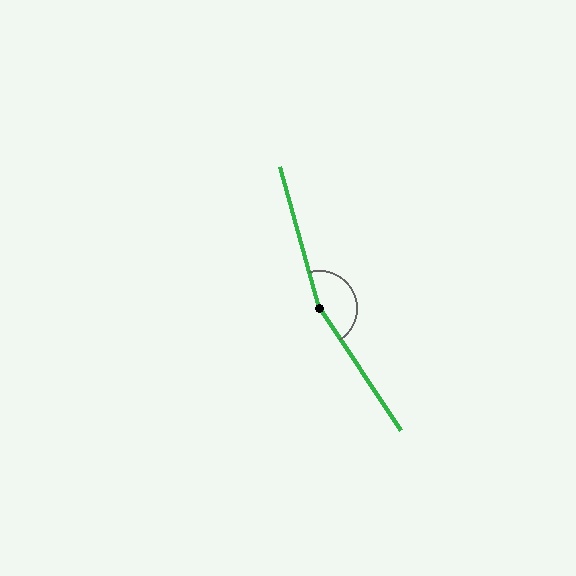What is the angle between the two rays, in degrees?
Approximately 162 degrees.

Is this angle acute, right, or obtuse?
It is obtuse.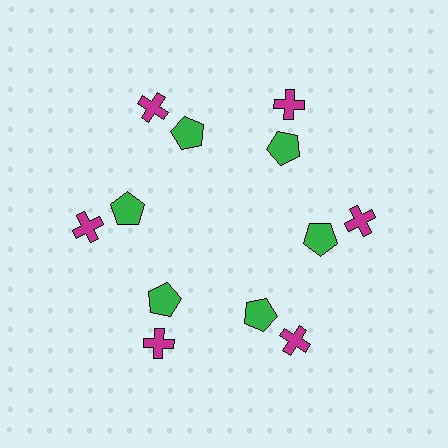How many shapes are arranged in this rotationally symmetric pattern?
There are 12 shapes, arranged in 6 groups of 2.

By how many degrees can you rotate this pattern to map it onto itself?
The pattern maps onto itself every 60 degrees of rotation.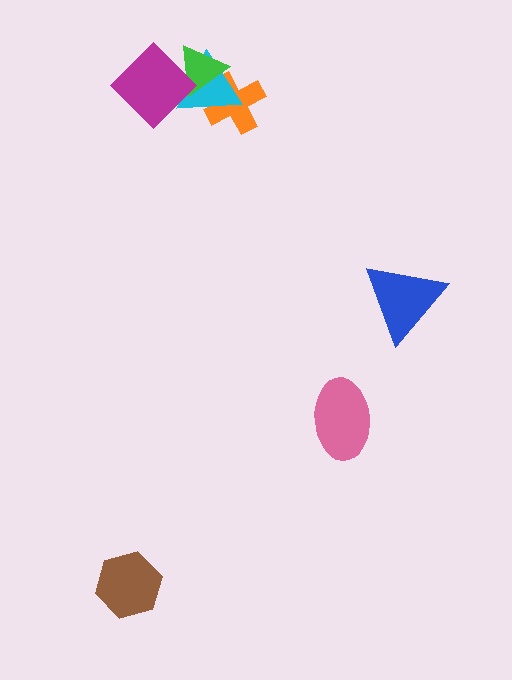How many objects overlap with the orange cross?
2 objects overlap with the orange cross.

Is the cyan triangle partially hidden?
Yes, it is partially covered by another shape.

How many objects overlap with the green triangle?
3 objects overlap with the green triangle.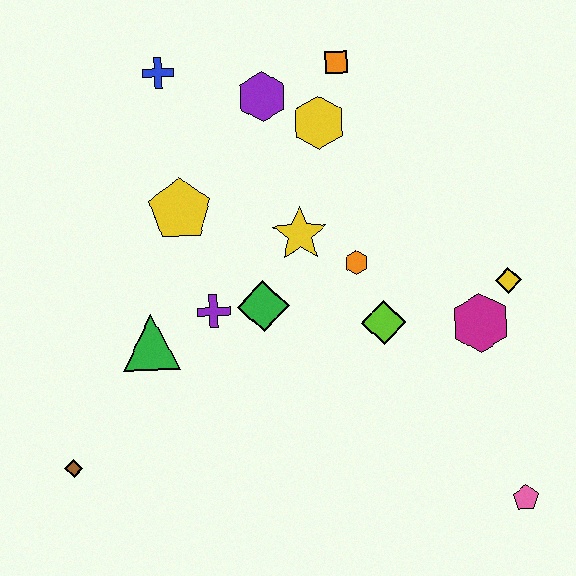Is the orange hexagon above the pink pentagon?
Yes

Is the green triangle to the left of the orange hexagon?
Yes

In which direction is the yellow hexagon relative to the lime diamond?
The yellow hexagon is above the lime diamond.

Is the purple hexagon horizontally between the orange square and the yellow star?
No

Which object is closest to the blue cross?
The purple hexagon is closest to the blue cross.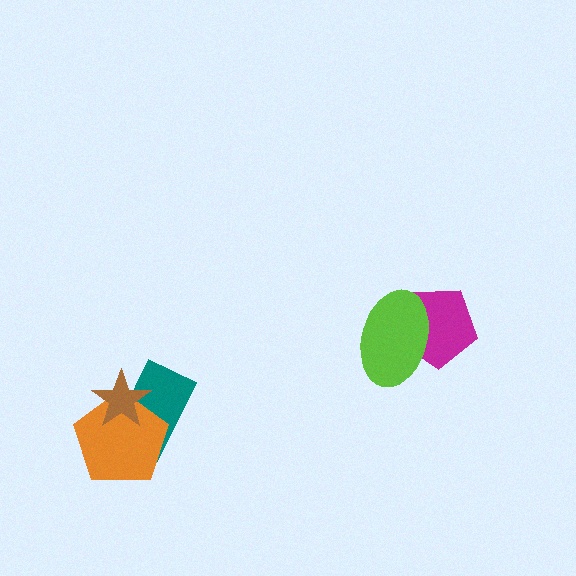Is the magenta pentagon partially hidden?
Yes, it is partially covered by another shape.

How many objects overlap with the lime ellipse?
1 object overlaps with the lime ellipse.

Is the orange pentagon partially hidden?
Yes, it is partially covered by another shape.